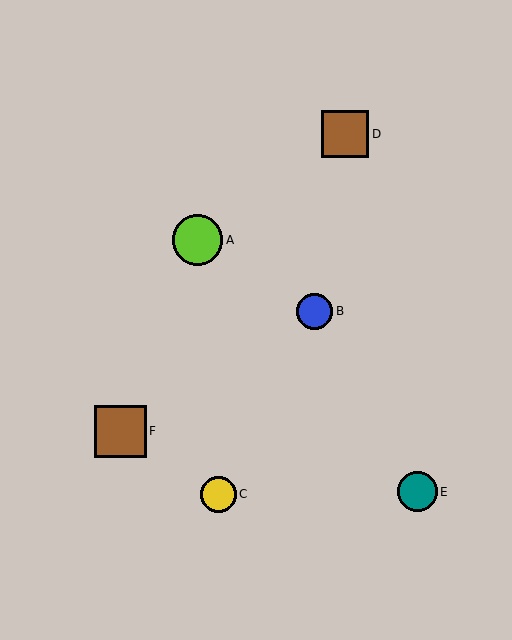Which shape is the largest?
The brown square (labeled F) is the largest.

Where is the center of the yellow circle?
The center of the yellow circle is at (219, 494).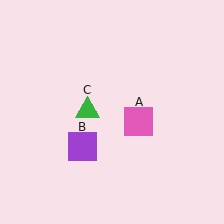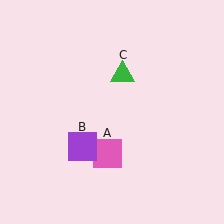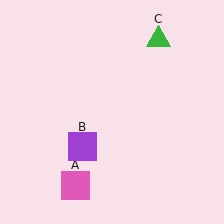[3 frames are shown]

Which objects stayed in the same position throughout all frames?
Purple square (object B) remained stationary.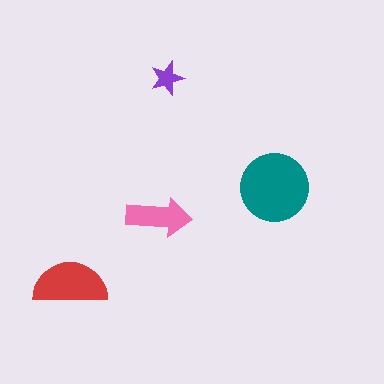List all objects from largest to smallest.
The teal circle, the red semicircle, the pink arrow, the purple star.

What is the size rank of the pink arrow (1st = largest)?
3rd.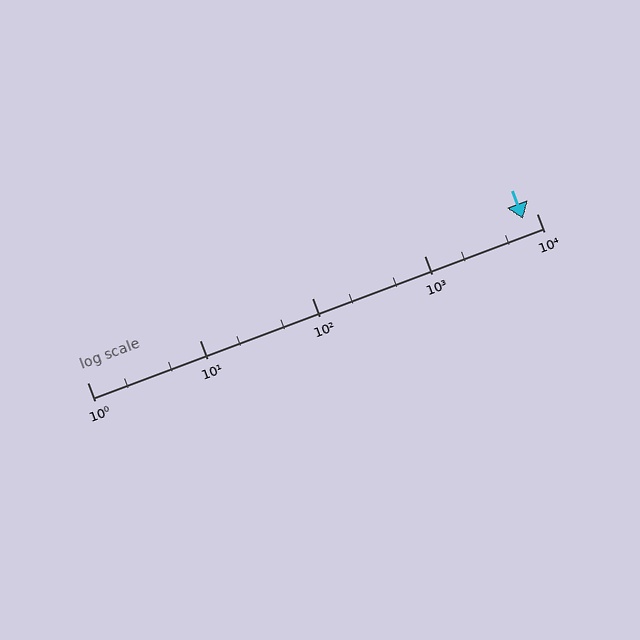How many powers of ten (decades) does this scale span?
The scale spans 4 decades, from 1 to 10000.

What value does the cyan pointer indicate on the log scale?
The pointer indicates approximately 7500.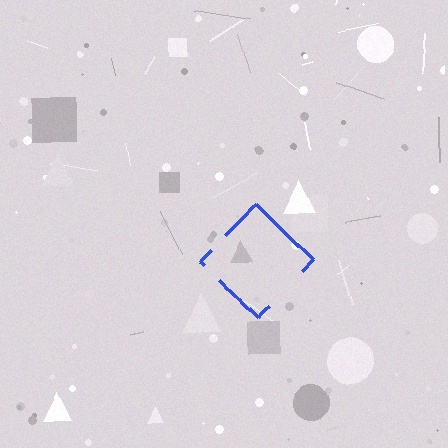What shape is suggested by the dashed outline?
The dashed outline suggests a diamond.